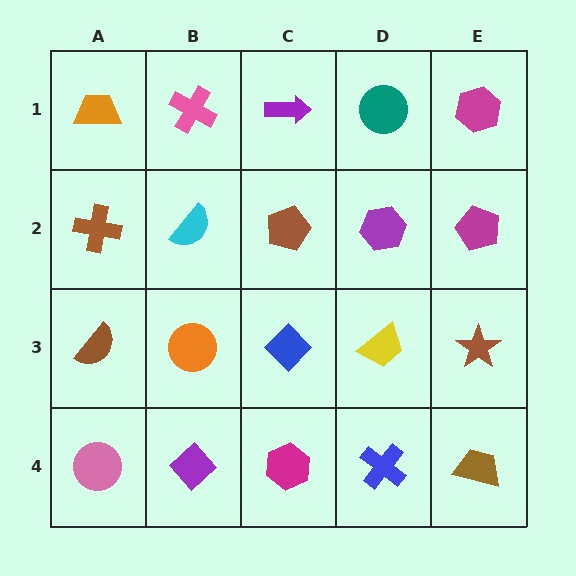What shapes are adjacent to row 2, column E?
A magenta hexagon (row 1, column E), a brown star (row 3, column E), a purple hexagon (row 2, column D).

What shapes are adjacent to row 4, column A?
A brown semicircle (row 3, column A), a purple diamond (row 4, column B).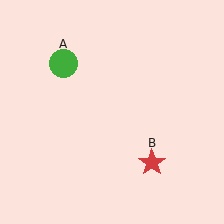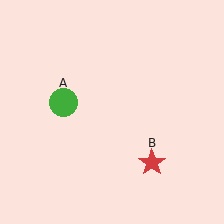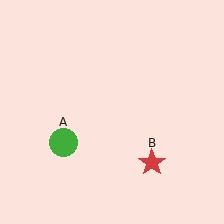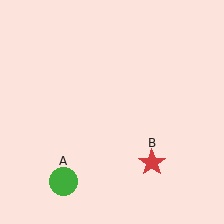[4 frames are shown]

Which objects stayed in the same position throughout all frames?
Red star (object B) remained stationary.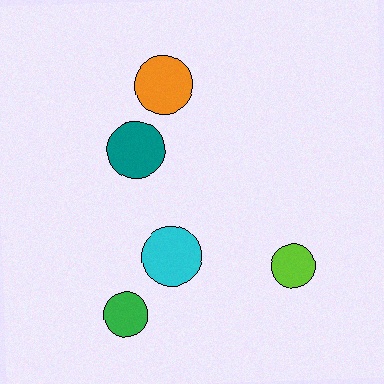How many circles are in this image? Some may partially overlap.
There are 5 circles.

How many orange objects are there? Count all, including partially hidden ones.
There is 1 orange object.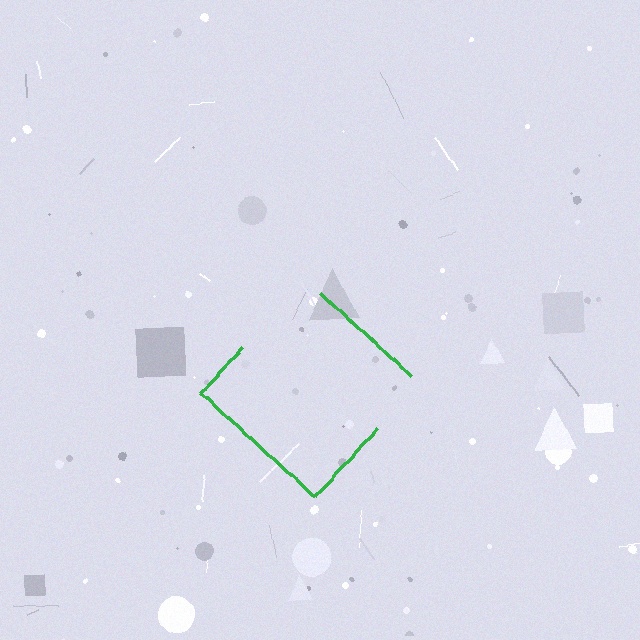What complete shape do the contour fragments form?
The contour fragments form a diamond.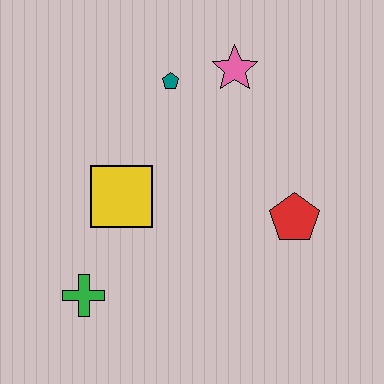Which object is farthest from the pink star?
The green cross is farthest from the pink star.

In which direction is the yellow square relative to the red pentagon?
The yellow square is to the left of the red pentagon.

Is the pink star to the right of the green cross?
Yes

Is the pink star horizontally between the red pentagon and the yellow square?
Yes